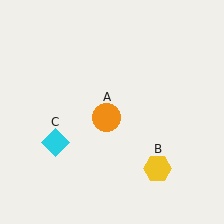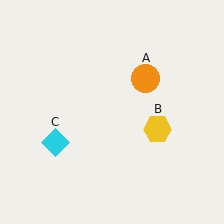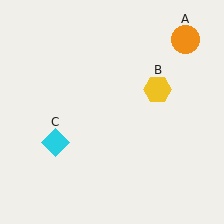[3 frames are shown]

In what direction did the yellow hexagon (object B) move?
The yellow hexagon (object B) moved up.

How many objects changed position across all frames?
2 objects changed position: orange circle (object A), yellow hexagon (object B).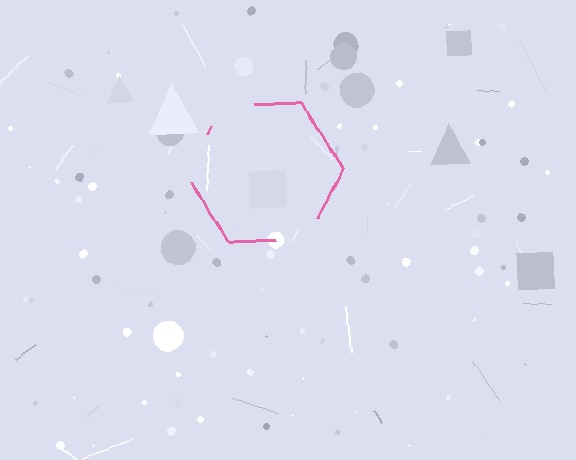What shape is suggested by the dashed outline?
The dashed outline suggests a hexagon.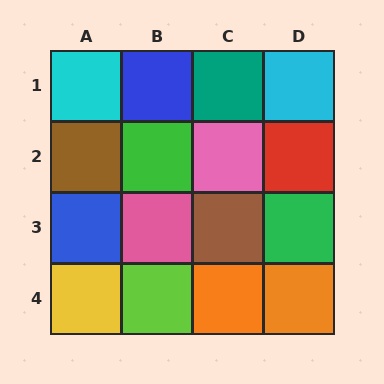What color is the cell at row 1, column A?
Cyan.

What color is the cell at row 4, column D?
Orange.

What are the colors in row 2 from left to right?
Brown, green, pink, red.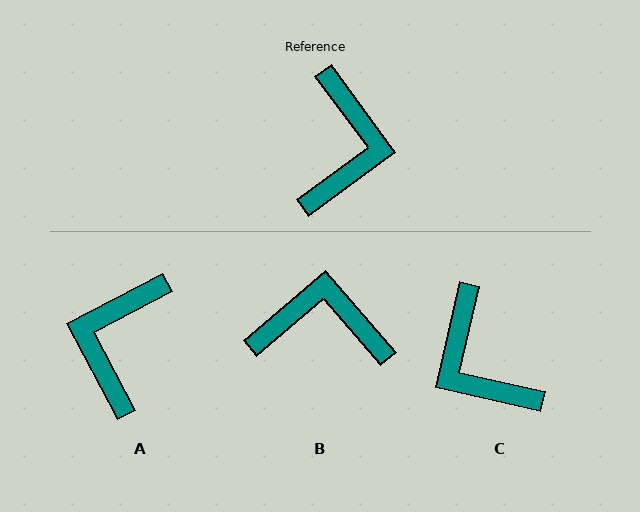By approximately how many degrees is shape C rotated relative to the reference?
Approximately 139 degrees clockwise.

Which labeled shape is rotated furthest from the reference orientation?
A, about 171 degrees away.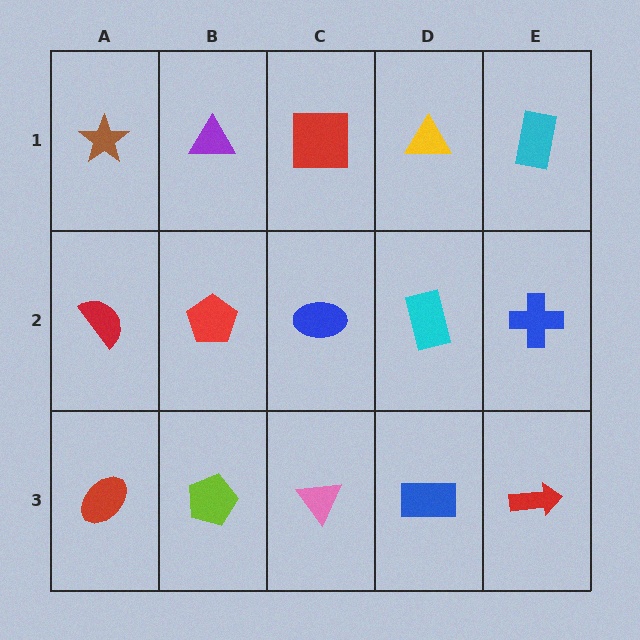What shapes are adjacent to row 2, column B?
A purple triangle (row 1, column B), a lime pentagon (row 3, column B), a red semicircle (row 2, column A), a blue ellipse (row 2, column C).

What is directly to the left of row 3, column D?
A pink triangle.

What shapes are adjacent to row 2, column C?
A red square (row 1, column C), a pink triangle (row 3, column C), a red pentagon (row 2, column B), a cyan rectangle (row 2, column D).